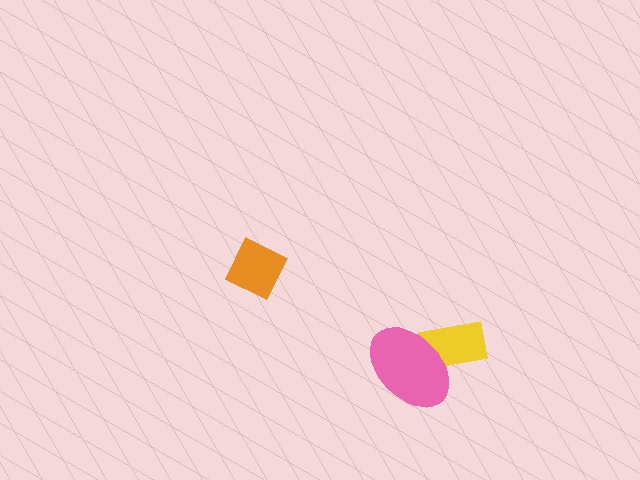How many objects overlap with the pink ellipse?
1 object overlaps with the pink ellipse.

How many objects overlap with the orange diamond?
0 objects overlap with the orange diamond.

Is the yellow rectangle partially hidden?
Yes, it is partially covered by another shape.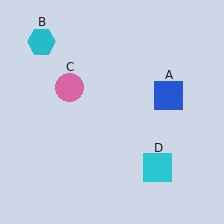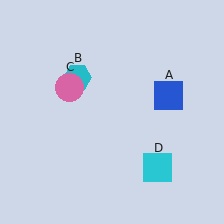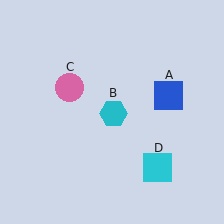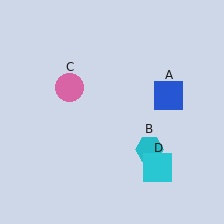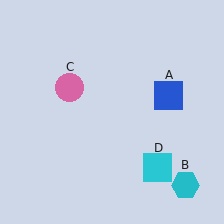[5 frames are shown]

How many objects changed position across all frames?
1 object changed position: cyan hexagon (object B).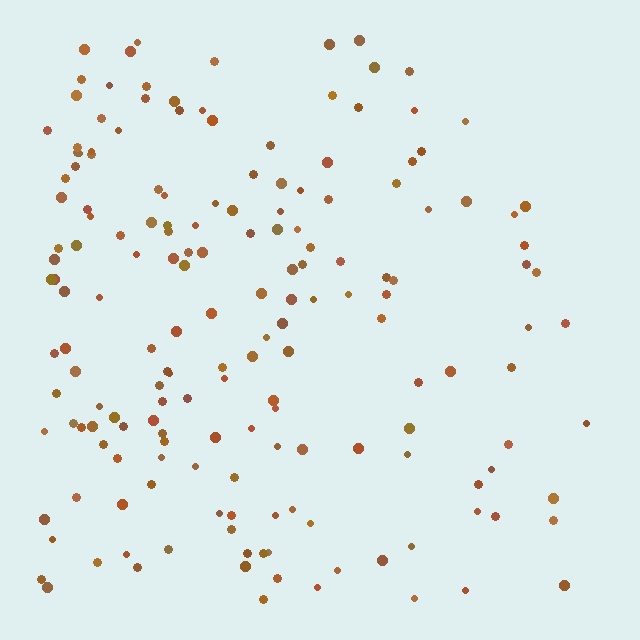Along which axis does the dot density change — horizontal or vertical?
Horizontal.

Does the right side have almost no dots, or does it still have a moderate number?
Still a moderate number, just noticeably fewer than the left.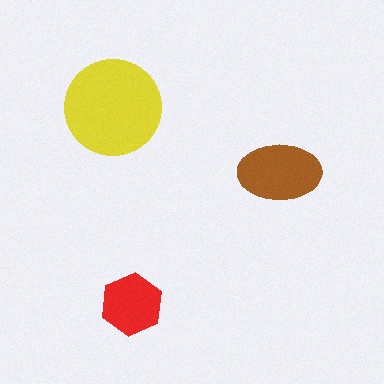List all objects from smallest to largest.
The red hexagon, the brown ellipse, the yellow circle.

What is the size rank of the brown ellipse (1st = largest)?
2nd.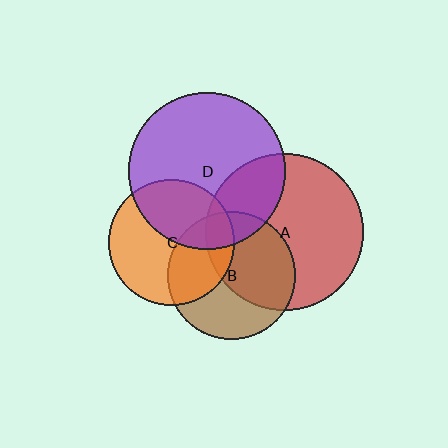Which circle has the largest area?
Circle D (purple).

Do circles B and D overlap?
Yes.